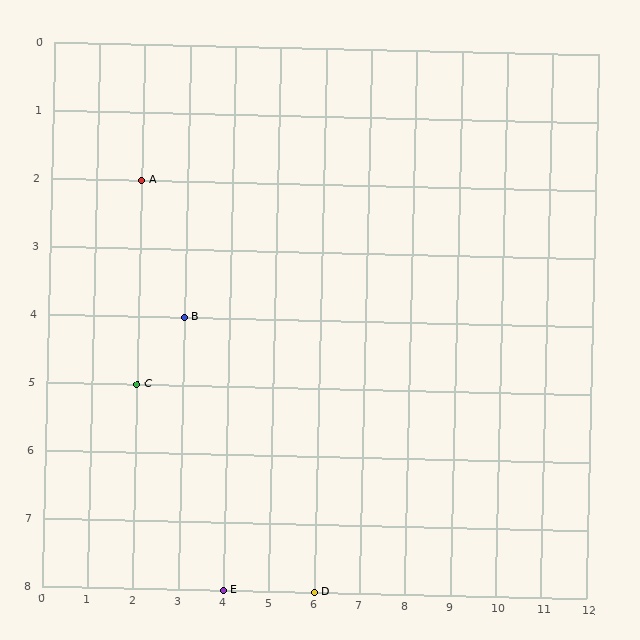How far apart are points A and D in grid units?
Points A and D are 4 columns and 6 rows apart (about 7.2 grid units diagonally).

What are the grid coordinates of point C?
Point C is at grid coordinates (2, 5).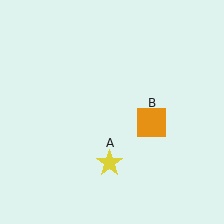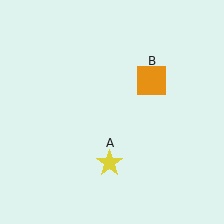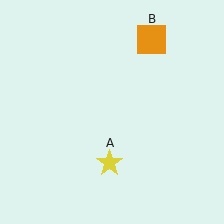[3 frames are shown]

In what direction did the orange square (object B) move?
The orange square (object B) moved up.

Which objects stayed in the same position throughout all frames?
Yellow star (object A) remained stationary.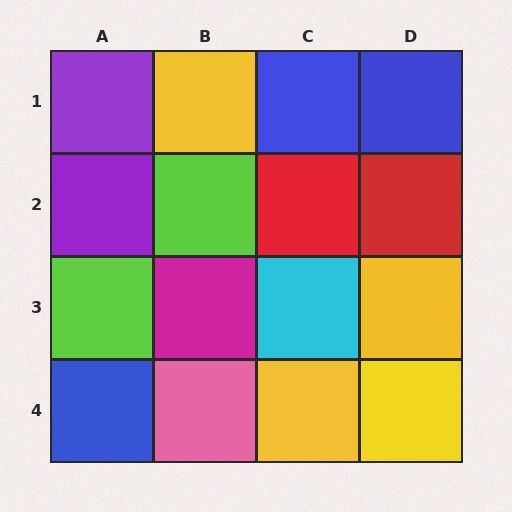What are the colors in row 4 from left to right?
Blue, pink, yellow, yellow.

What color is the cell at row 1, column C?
Blue.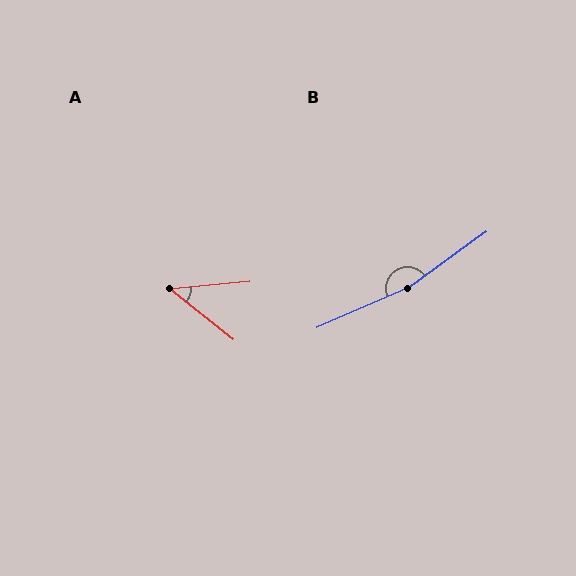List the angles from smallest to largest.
A (44°), B (168°).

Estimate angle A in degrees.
Approximately 44 degrees.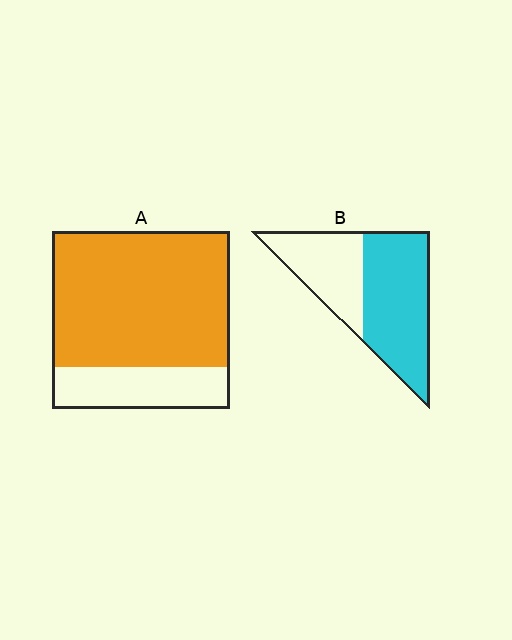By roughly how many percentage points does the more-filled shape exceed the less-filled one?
By roughly 15 percentage points (A over B).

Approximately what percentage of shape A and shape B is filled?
A is approximately 75% and B is approximately 60%.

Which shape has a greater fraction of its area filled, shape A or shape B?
Shape A.